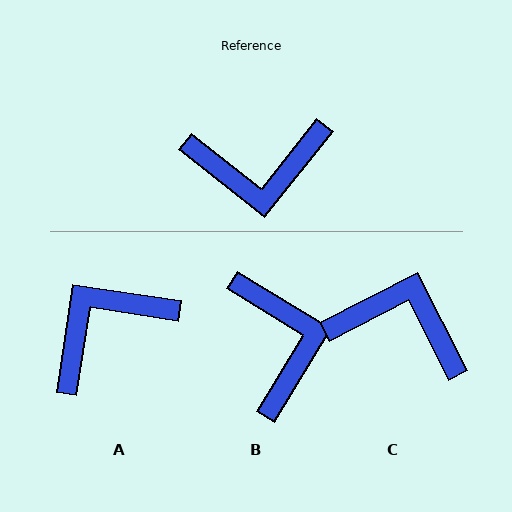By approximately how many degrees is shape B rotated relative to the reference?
Approximately 97 degrees counter-clockwise.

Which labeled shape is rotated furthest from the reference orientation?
C, about 155 degrees away.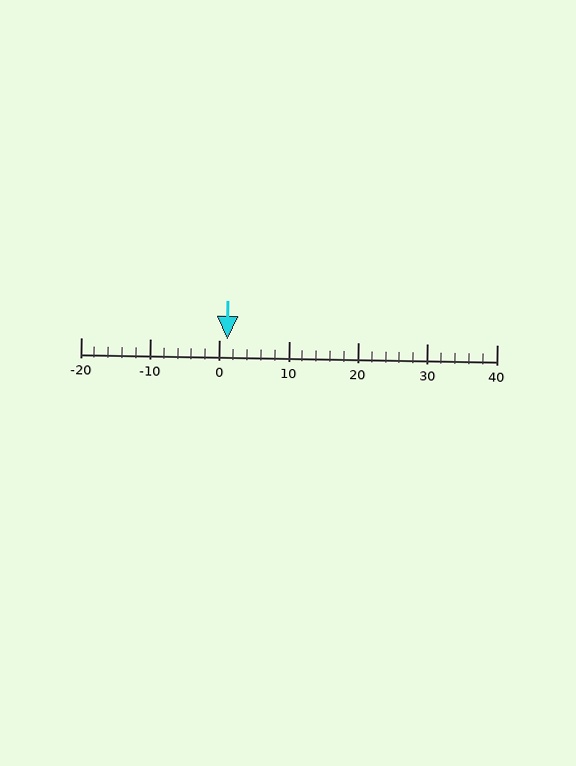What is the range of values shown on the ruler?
The ruler shows values from -20 to 40.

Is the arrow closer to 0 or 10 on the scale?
The arrow is closer to 0.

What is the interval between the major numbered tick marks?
The major tick marks are spaced 10 units apart.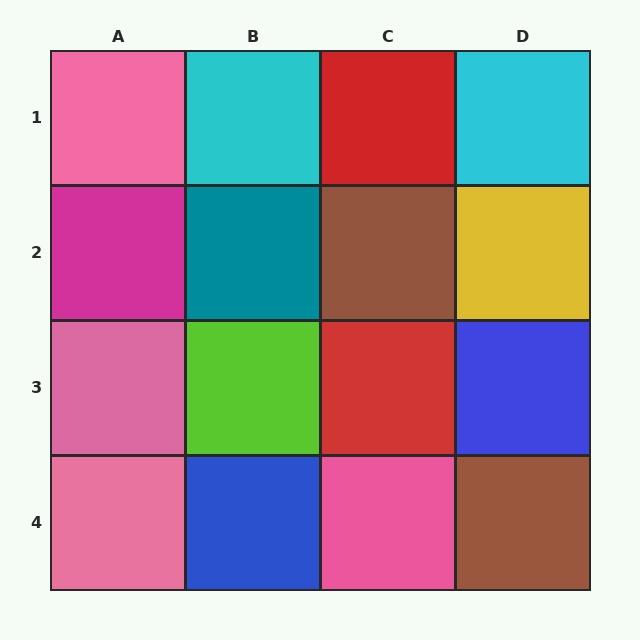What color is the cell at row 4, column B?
Blue.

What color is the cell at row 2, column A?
Magenta.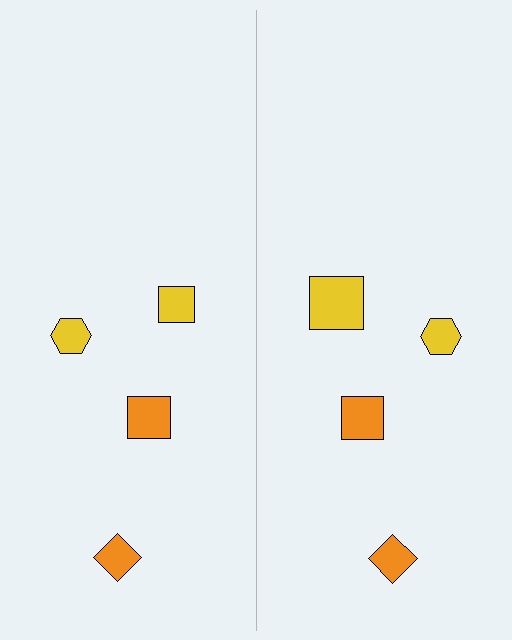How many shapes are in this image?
There are 8 shapes in this image.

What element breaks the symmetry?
The yellow square on the right side has a different size than its mirror counterpart.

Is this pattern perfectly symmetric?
No, the pattern is not perfectly symmetric. The yellow square on the right side has a different size than its mirror counterpart.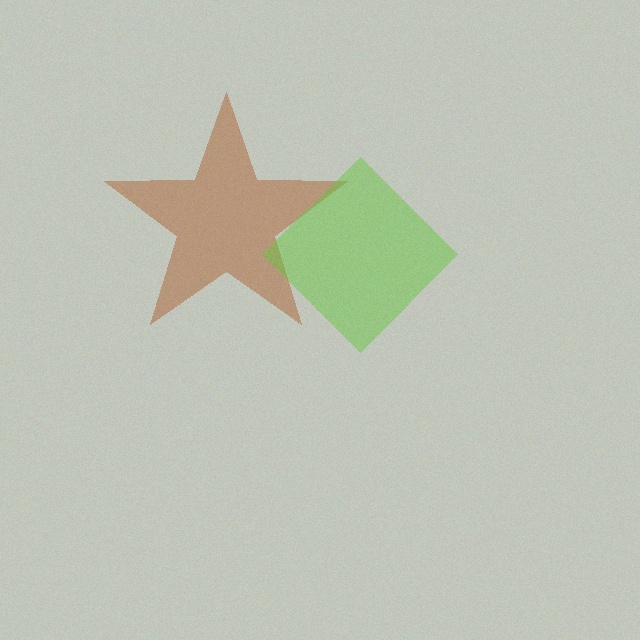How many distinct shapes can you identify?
There are 2 distinct shapes: a brown star, a lime diamond.